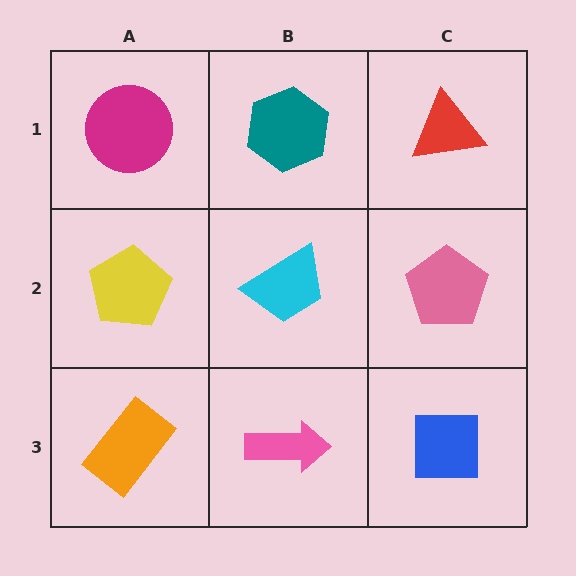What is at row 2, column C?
A pink pentagon.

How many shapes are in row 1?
3 shapes.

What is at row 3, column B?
A pink arrow.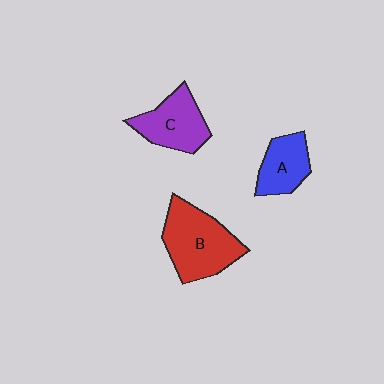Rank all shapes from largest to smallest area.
From largest to smallest: B (red), C (purple), A (blue).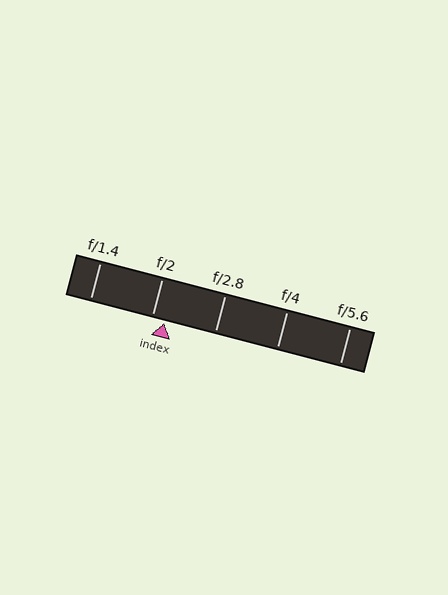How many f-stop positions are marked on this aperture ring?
There are 5 f-stop positions marked.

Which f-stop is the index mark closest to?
The index mark is closest to f/2.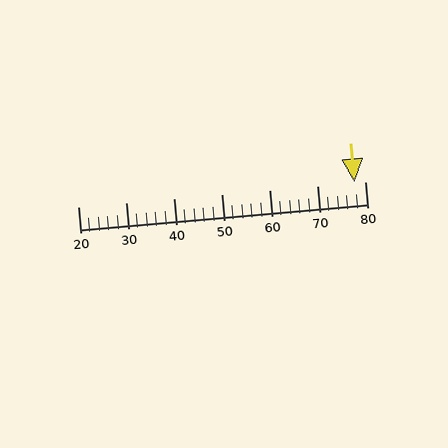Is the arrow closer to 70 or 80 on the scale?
The arrow is closer to 80.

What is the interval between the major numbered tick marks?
The major tick marks are spaced 10 units apart.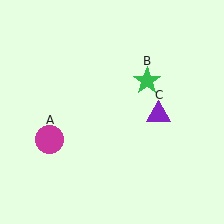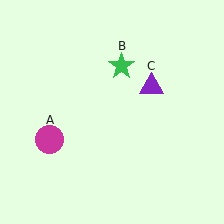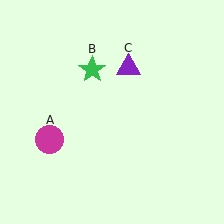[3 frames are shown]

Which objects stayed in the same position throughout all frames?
Magenta circle (object A) remained stationary.